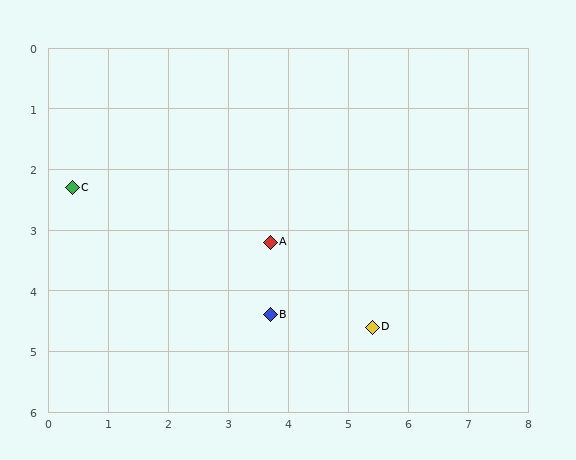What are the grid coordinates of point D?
Point D is at approximately (5.4, 4.6).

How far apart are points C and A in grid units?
Points C and A are about 3.4 grid units apart.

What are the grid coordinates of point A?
Point A is at approximately (3.7, 3.2).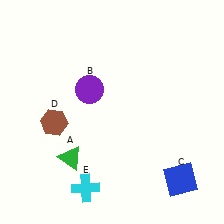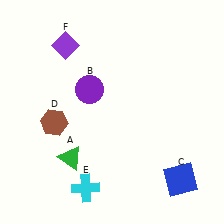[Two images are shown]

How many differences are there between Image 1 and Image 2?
There is 1 difference between the two images.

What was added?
A purple diamond (F) was added in Image 2.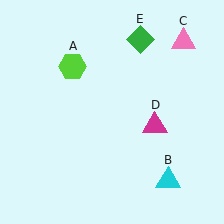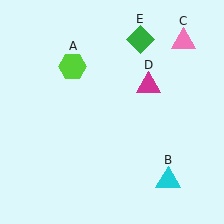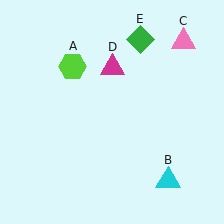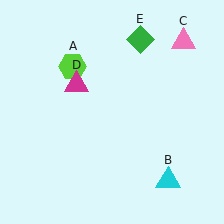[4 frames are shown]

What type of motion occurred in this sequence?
The magenta triangle (object D) rotated counterclockwise around the center of the scene.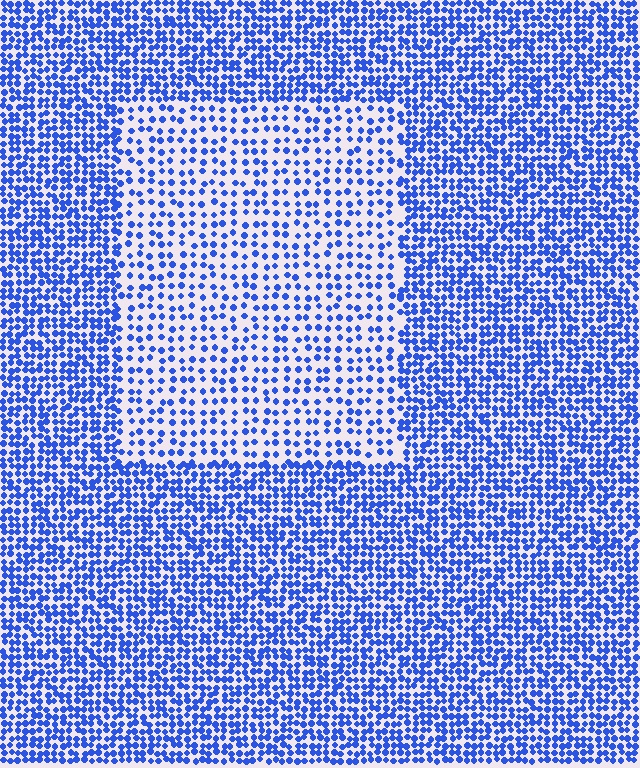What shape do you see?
I see a rectangle.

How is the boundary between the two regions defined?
The boundary is defined by a change in element density (approximately 2.0x ratio). All elements are the same color, size, and shape.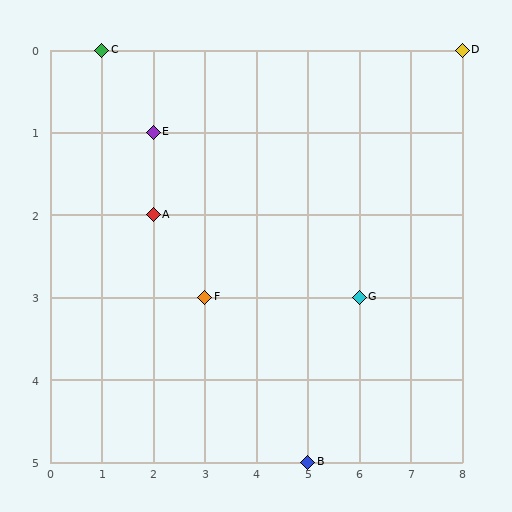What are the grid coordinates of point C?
Point C is at grid coordinates (1, 0).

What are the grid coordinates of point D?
Point D is at grid coordinates (8, 0).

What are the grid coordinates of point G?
Point G is at grid coordinates (6, 3).